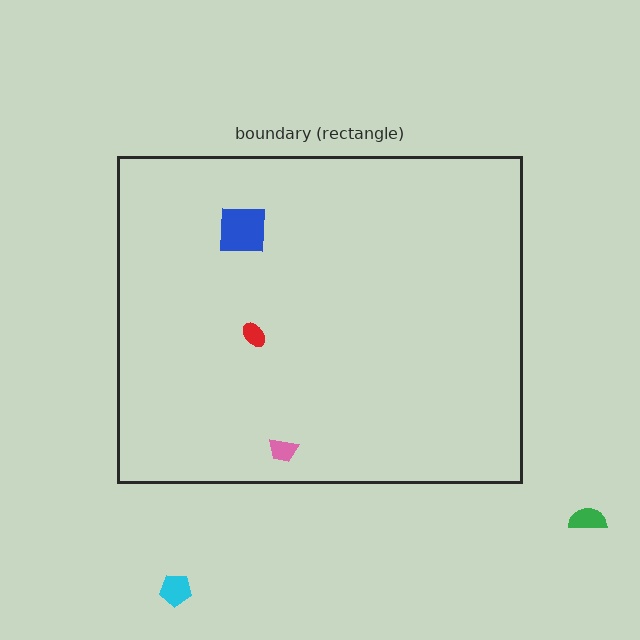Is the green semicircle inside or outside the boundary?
Outside.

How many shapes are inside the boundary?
3 inside, 2 outside.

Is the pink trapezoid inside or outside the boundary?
Inside.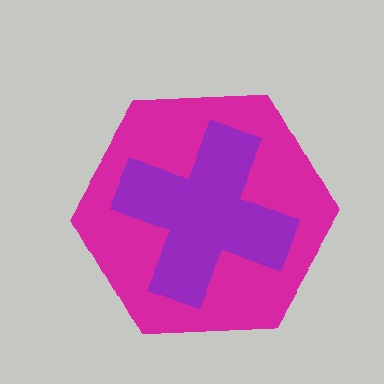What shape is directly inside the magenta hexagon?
The purple cross.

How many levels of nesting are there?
2.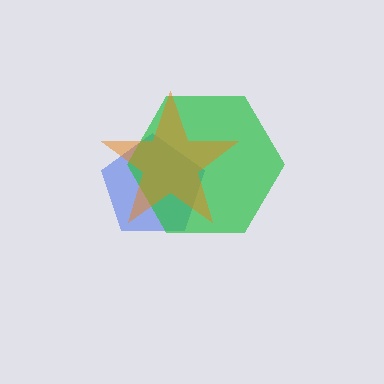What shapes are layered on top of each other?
The layered shapes are: a blue pentagon, a green hexagon, an orange star.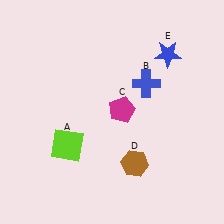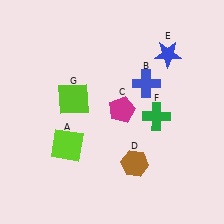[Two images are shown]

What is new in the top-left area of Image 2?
A lime square (G) was added in the top-left area of Image 2.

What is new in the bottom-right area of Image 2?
A green cross (F) was added in the bottom-right area of Image 2.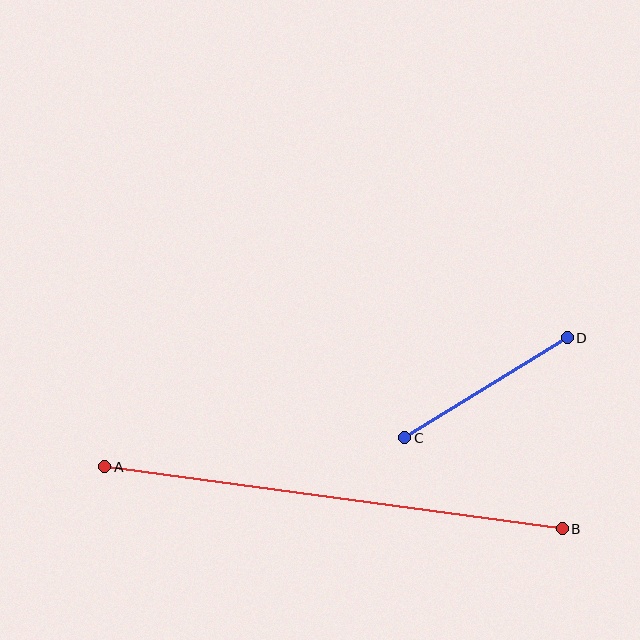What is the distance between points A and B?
The distance is approximately 462 pixels.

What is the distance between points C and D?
The distance is approximately 191 pixels.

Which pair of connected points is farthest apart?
Points A and B are farthest apart.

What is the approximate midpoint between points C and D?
The midpoint is at approximately (486, 388) pixels.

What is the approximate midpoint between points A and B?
The midpoint is at approximately (334, 498) pixels.